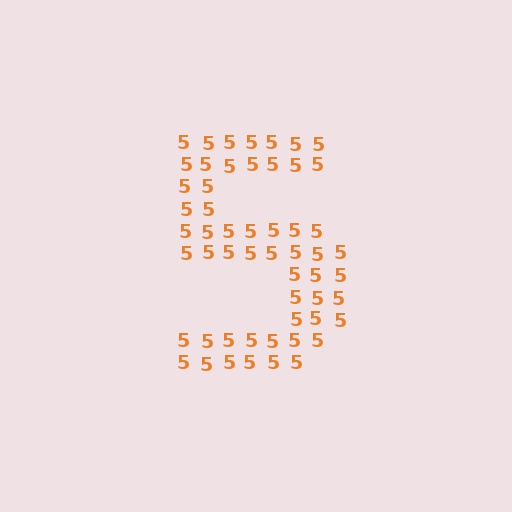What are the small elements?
The small elements are digit 5's.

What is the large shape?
The large shape is the digit 5.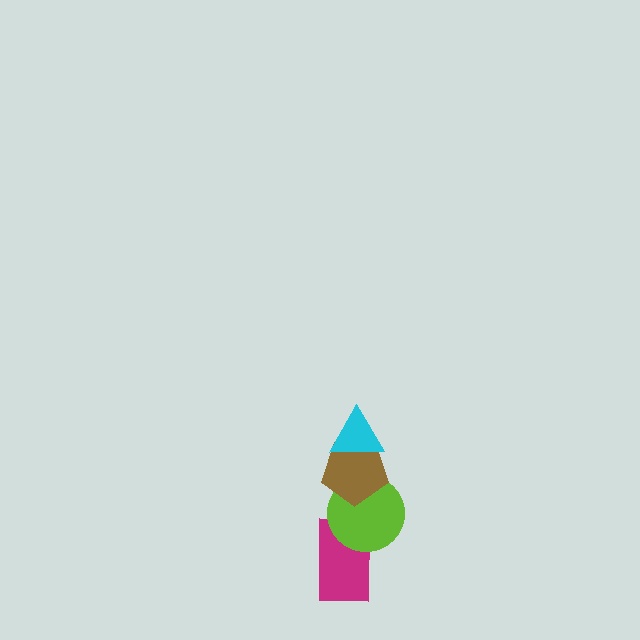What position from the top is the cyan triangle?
The cyan triangle is 1st from the top.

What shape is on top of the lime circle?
The brown pentagon is on top of the lime circle.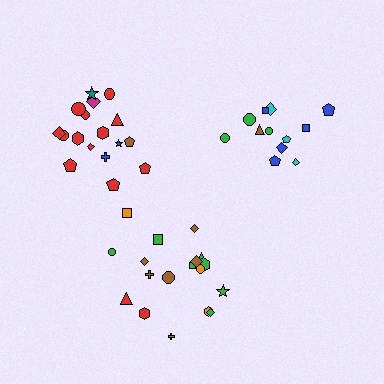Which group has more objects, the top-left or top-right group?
The top-left group.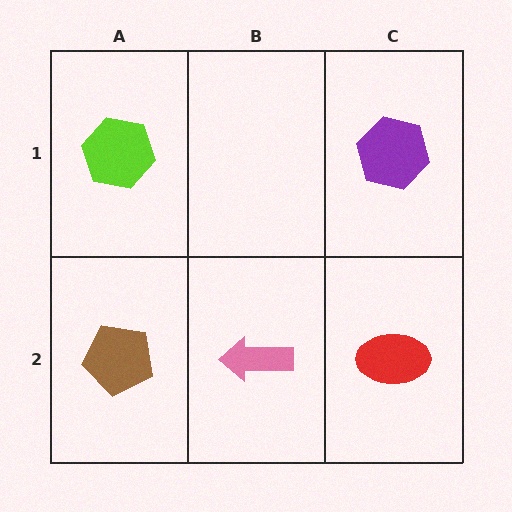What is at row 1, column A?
A lime hexagon.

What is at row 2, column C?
A red ellipse.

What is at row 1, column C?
A purple hexagon.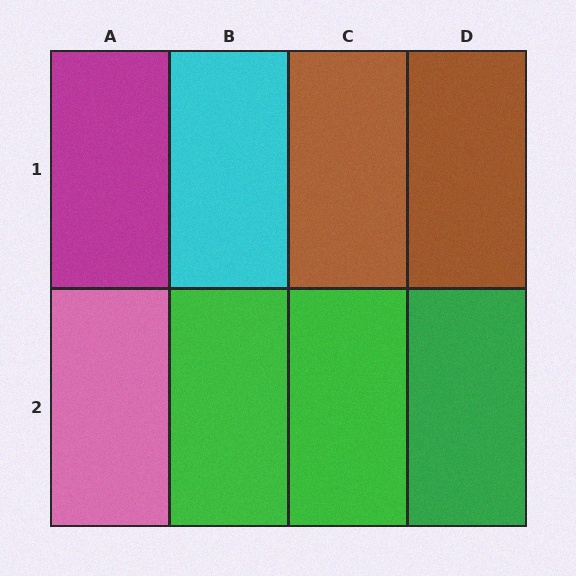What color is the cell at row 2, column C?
Green.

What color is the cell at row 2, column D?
Green.